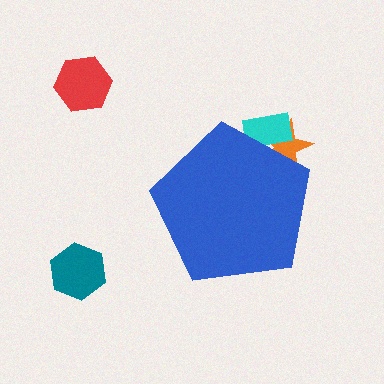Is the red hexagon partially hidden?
No, the red hexagon is fully visible.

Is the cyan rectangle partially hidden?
Yes, the cyan rectangle is partially hidden behind the blue pentagon.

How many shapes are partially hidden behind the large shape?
2 shapes are partially hidden.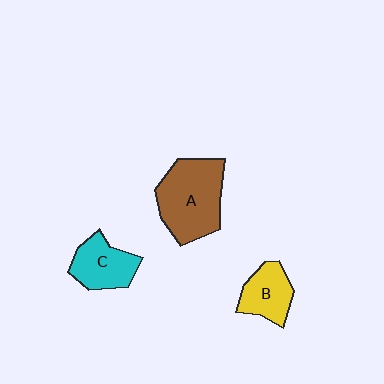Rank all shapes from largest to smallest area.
From largest to smallest: A (brown), C (cyan), B (yellow).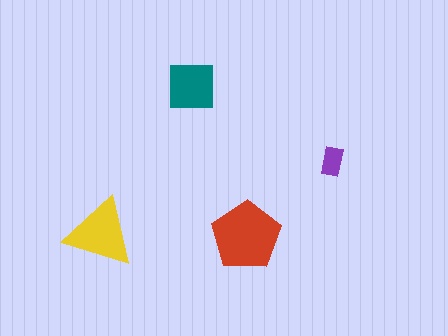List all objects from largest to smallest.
The red pentagon, the yellow triangle, the teal square, the purple rectangle.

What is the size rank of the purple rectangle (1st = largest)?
4th.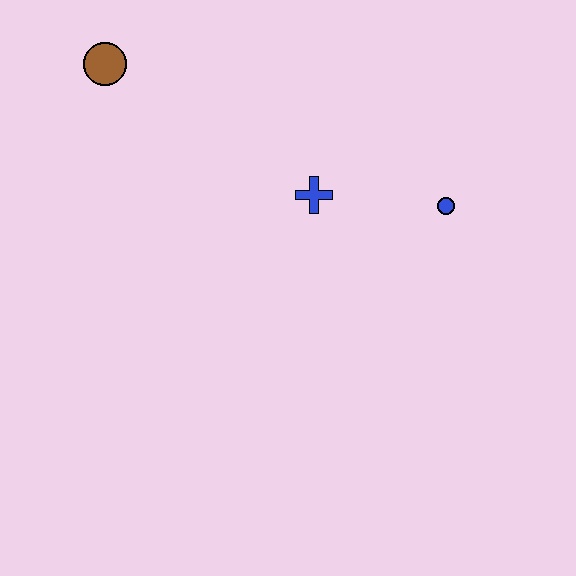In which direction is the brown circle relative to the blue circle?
The brown circle is to the left of the blue circle.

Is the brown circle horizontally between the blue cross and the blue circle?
No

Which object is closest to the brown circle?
The blue cross is closest to the brown circle.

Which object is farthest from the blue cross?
The brown circle is farthest from the blue cross.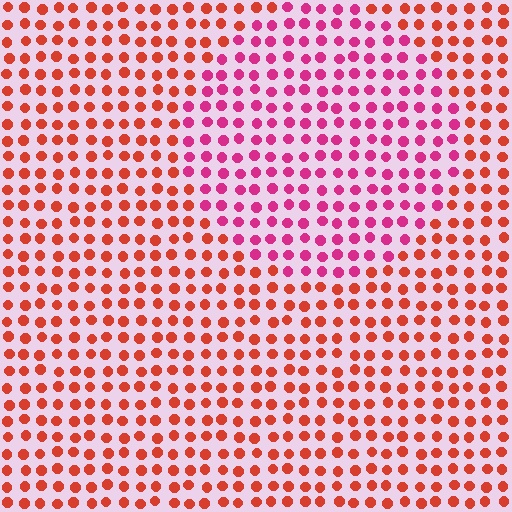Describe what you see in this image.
The image is filled with small red elements in a uniform arrangement. A circle-shaped region is visible where the elements are tinted to a slightly different hue, forming a subtle color boundary.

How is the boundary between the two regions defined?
The boundary is defined purely by a slight shift in hue (about 39 degrees). Spacing, size, and orientation are identical on both sides.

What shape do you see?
I see a circle.